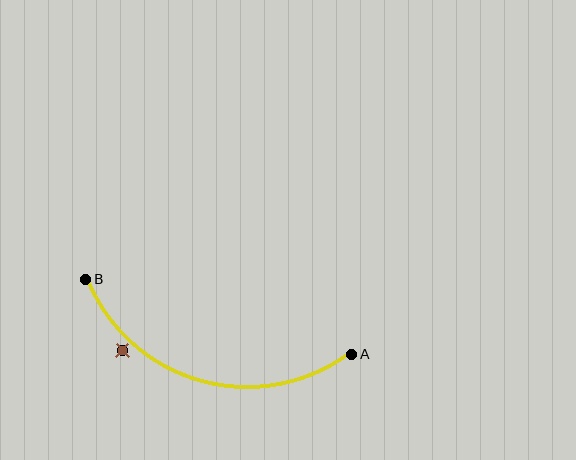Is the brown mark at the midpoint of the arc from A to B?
No — the brown mark does not lie on the arc at all. It sits slightly outside the curve.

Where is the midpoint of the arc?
The arc midpoint is the point on the curve farthest from the straight line joining A and B. It sits below that line.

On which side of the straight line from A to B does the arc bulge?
The arc bulges below the straight line connecting A and B.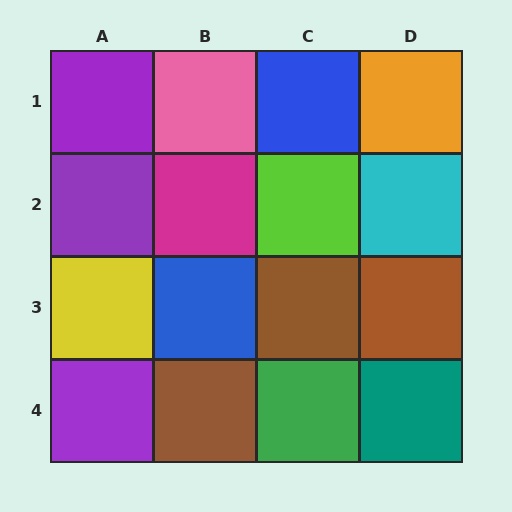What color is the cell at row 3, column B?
Blue.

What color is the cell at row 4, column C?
Green.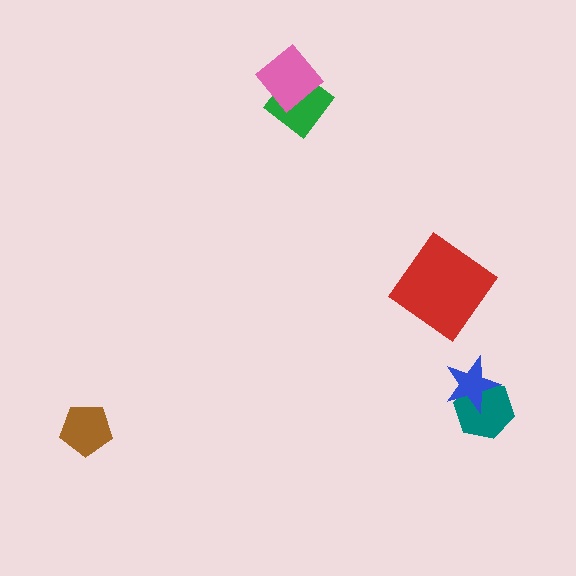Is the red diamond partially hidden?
No, no other shape covers it.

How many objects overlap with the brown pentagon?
0 objects overlap with the brown pentagon.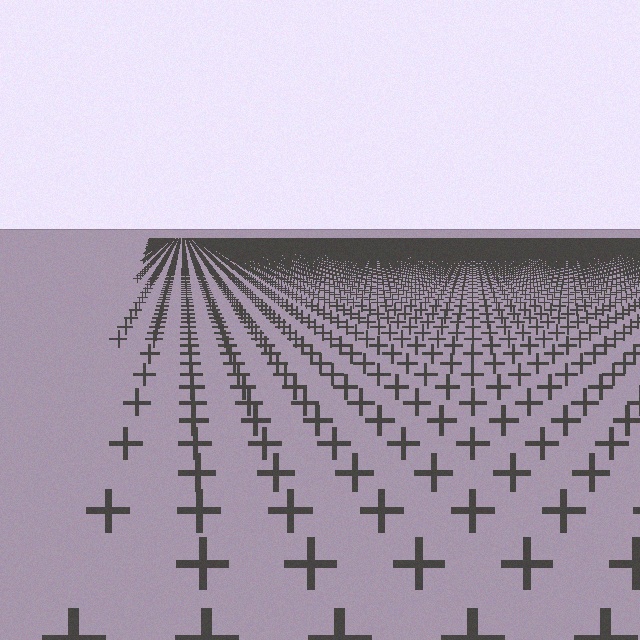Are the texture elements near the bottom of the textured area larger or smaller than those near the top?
Larger. Near the bottom, elements are closer to the viewer and appear at a bigger on-screen size.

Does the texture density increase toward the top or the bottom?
Density increases toward the top.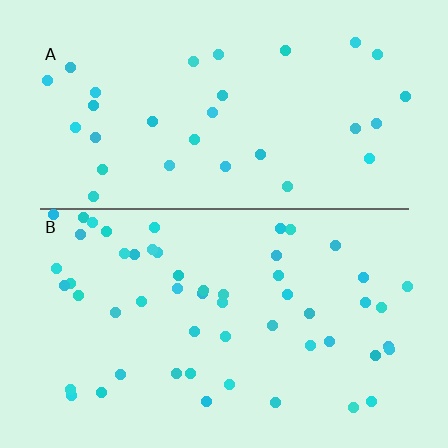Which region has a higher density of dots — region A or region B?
B (the bottom).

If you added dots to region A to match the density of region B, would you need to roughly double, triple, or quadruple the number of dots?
Approximately double.